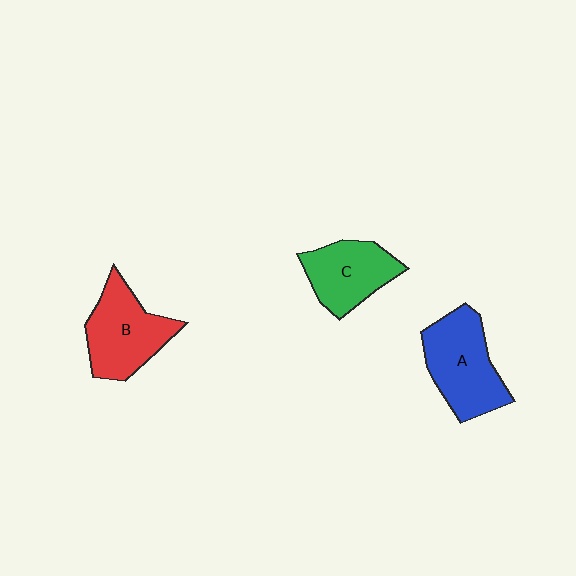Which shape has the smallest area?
Shape C (green).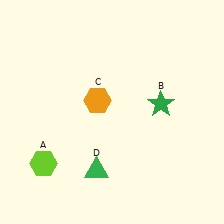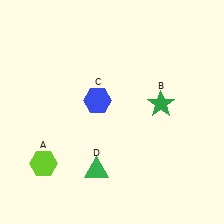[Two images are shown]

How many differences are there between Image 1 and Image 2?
There is 1 difference between the two images.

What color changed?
The hexagon (C) changed from orange in Image 1 to blue in Image 2.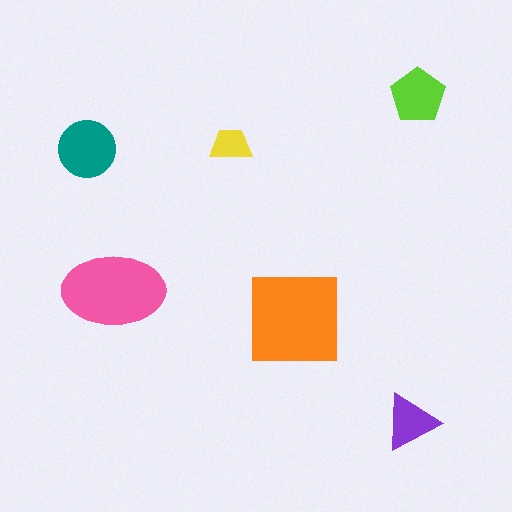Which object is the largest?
The orange square.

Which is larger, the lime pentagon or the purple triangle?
The lime pentagon.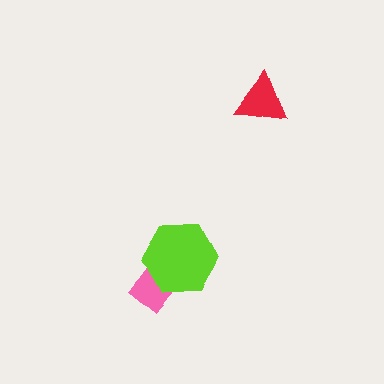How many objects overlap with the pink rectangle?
1 object overlaps with the pink rectangle.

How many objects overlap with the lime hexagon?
1 object overlaps with the lime hexagon.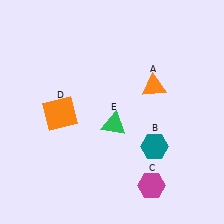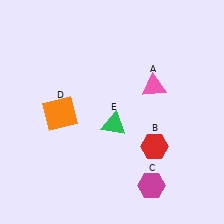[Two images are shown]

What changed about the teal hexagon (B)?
In Image 1, B is teal. In Image 2, it changed to red.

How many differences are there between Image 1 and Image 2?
There are 2 differences between the two images.